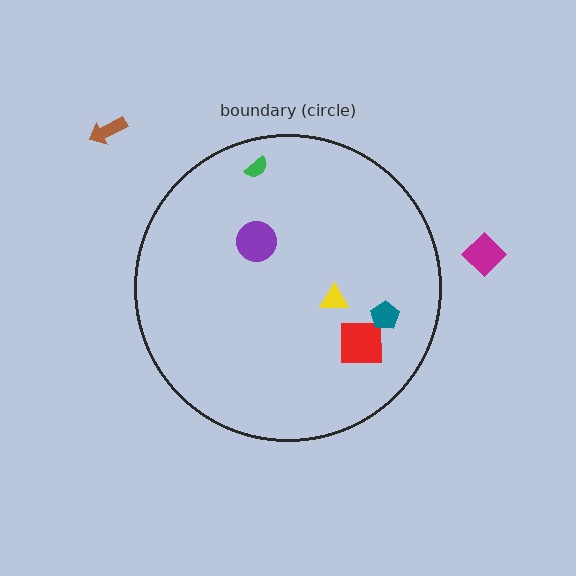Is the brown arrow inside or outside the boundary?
Outside.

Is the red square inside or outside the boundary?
Inside.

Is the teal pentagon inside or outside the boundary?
Inside.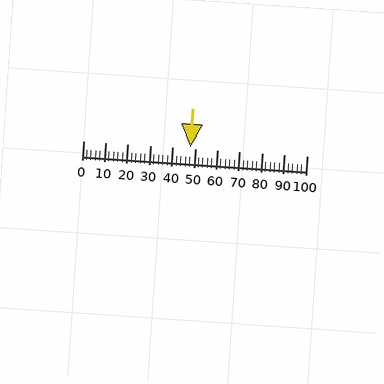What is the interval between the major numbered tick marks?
The major tick marks are spaced 10 units apart.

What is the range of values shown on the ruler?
The ruler shows values from 0 to 100.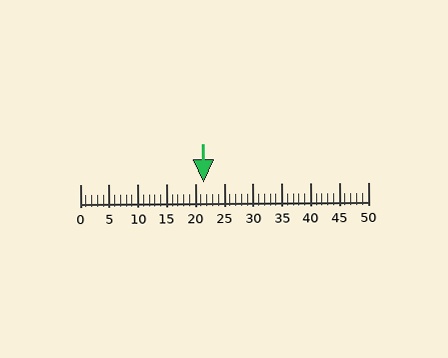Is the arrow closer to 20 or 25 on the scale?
The arrow is closer to 20.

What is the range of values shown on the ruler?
The ruler shows values from 0 to 50.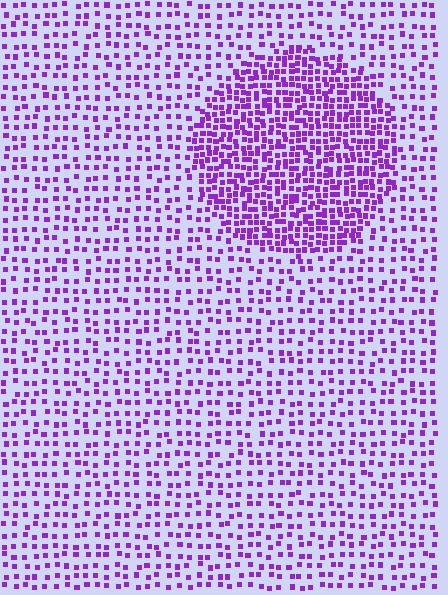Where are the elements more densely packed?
The elements are more densely packed inside the circle boundary.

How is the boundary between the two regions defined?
The boundary is defined by a change in element density (approximately 2.2x ratio). All elements are the same color, size, and shape.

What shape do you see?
I see a circle.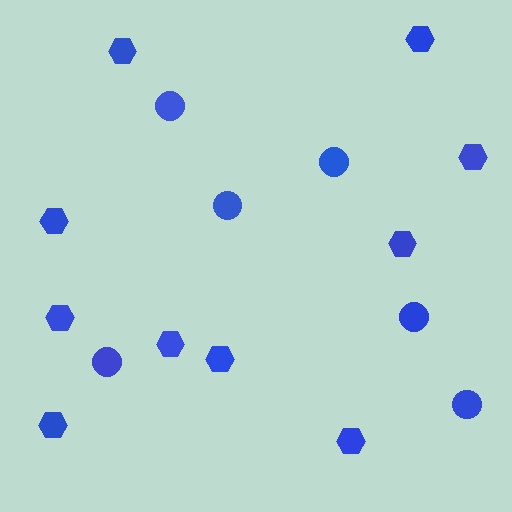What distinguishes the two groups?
There are 2 groups: one group of circles (6) and one group of hexagons (10).